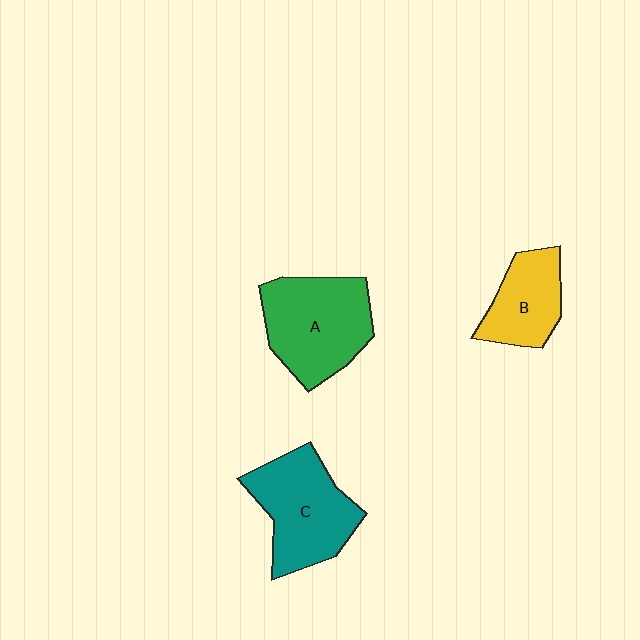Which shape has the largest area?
Shape A (green).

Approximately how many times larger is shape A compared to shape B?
Approximately 1.6 times.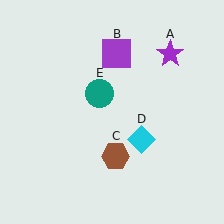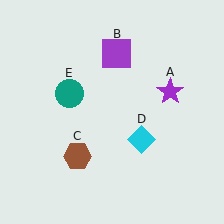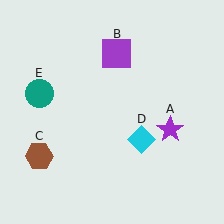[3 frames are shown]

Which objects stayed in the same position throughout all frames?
Purple square (object B) and cyan diamond (object D) remained stationary.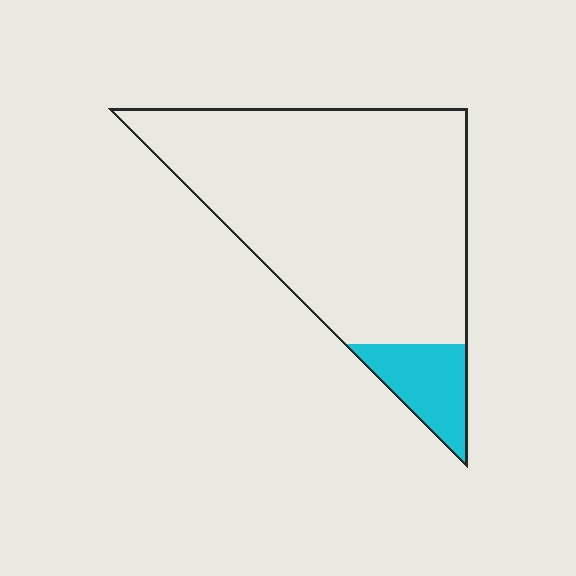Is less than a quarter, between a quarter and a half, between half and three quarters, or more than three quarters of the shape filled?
Less than a quarter.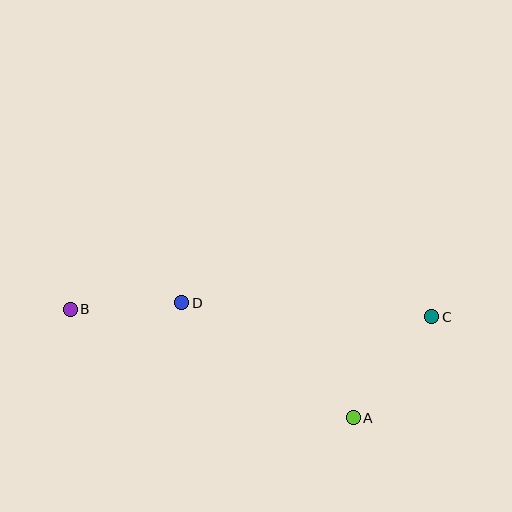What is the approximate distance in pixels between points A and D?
The distance between A and D is approximately 206 pixels.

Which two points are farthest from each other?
Points B and C are farthest from each other.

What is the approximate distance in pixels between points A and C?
The distance between A and C is approximately 128 pixels.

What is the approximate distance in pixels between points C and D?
The distance between C and D is approximately 251 pixels.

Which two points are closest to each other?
Points B and D are closest to each other.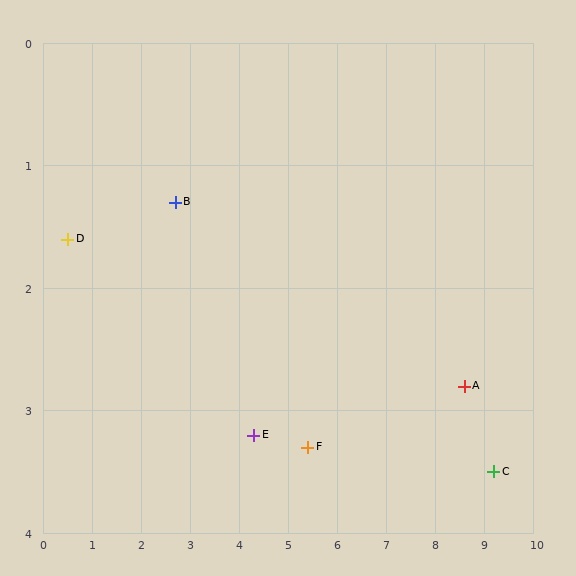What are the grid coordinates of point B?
Point B is at approximately (2.7, 1.3).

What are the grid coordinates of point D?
Point D is at approximately (0.5, 1.6).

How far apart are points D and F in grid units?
Points D and F are about 5.2 grid units apart.